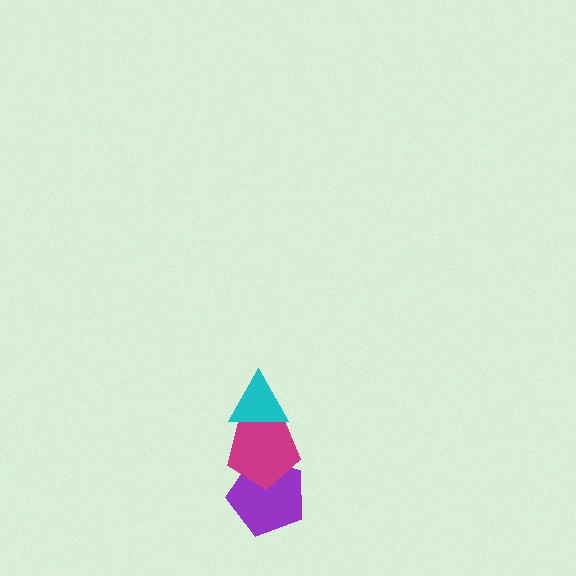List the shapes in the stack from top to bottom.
From top to bottom: the cyan triangle, the magenta pentagon, the purple pentagon.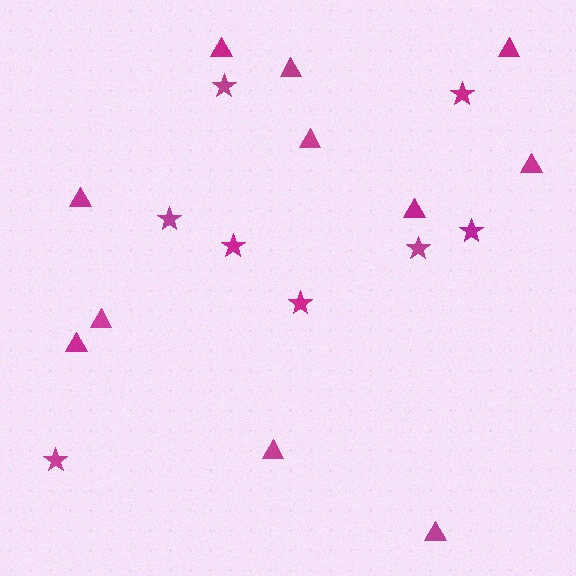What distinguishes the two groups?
There are 2 groups: one group of stars (8) and one group of triangles (11).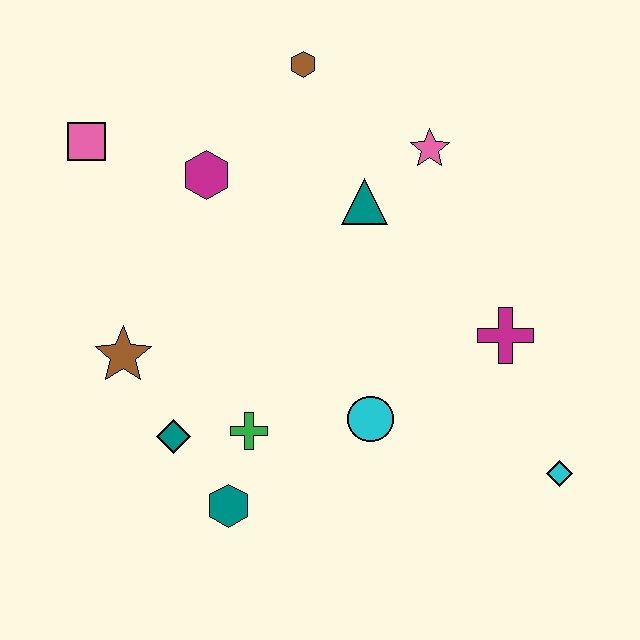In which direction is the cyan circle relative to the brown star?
The cyan circle is to the right of the brown star.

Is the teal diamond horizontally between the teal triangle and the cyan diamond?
No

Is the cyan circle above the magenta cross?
No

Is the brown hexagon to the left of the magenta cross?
Yes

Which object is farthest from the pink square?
The cyan diamond is farthest from the pink square.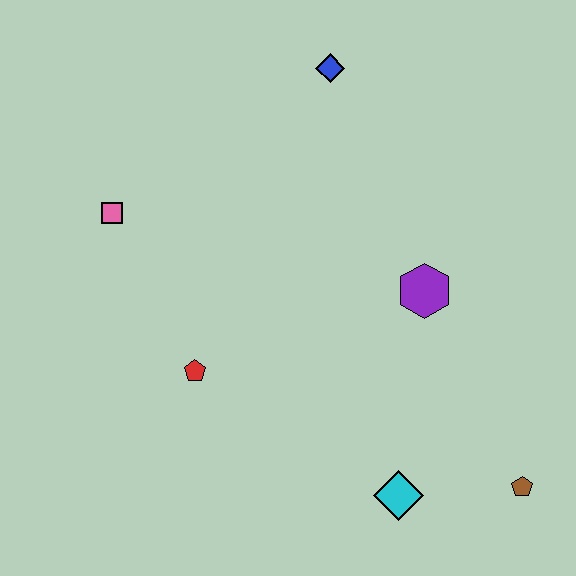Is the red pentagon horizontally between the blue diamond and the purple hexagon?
No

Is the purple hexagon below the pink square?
Yes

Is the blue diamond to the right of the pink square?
Yes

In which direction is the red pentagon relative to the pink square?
The red pentagon is below the pink square.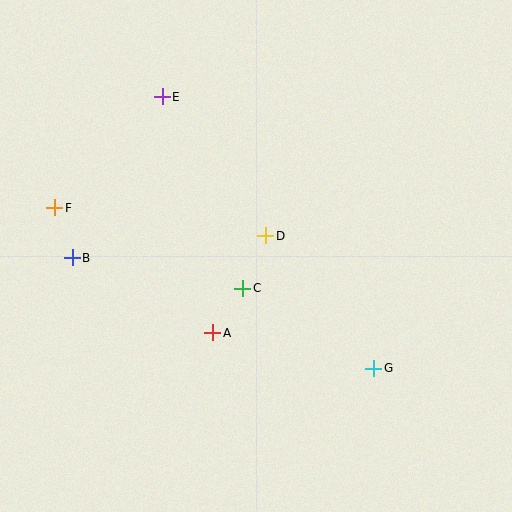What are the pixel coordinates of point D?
Point D is at (266, 236).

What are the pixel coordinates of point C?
Point C is at (243, 288).